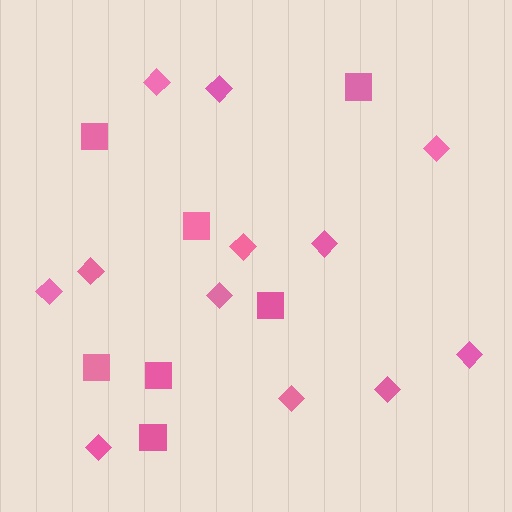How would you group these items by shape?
There are 2 groups: one group of squares (7) and one group of diamonds (12).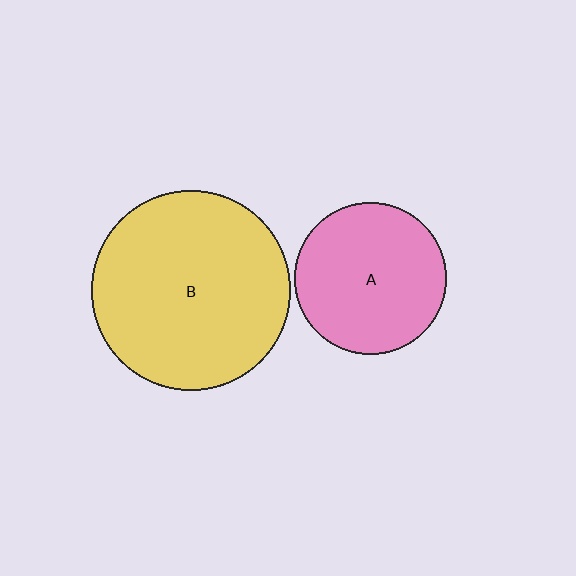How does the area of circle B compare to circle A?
Approximately 1.7 times.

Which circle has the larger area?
Circle B (yellow).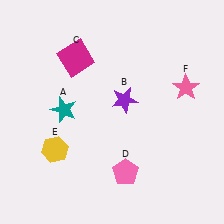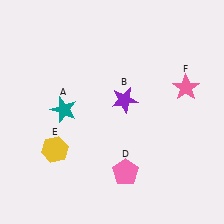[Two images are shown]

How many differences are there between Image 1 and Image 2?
There is 1 difference between the two images.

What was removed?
The magenta square (C) was removed in Image 2.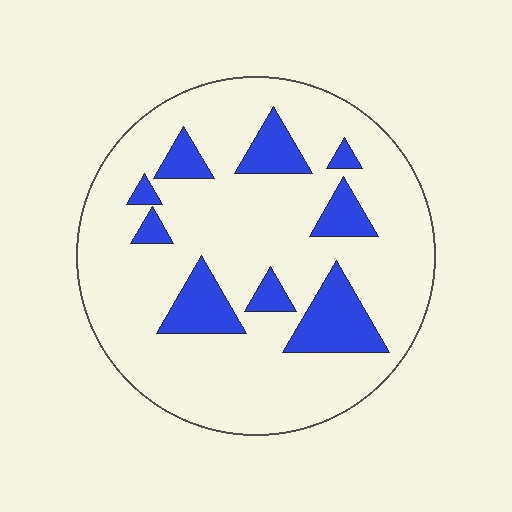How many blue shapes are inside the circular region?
9.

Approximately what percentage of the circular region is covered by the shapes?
Approximately 20%.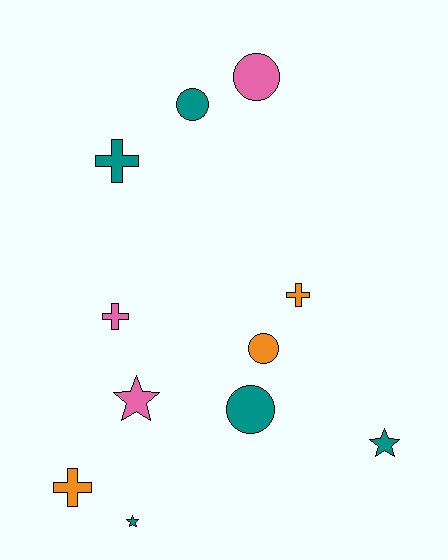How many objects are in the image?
There are 11 objects.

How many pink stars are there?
There is 1 pink star.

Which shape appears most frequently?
Cross, with 4 objects.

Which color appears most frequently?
Teal, with 5 objects.